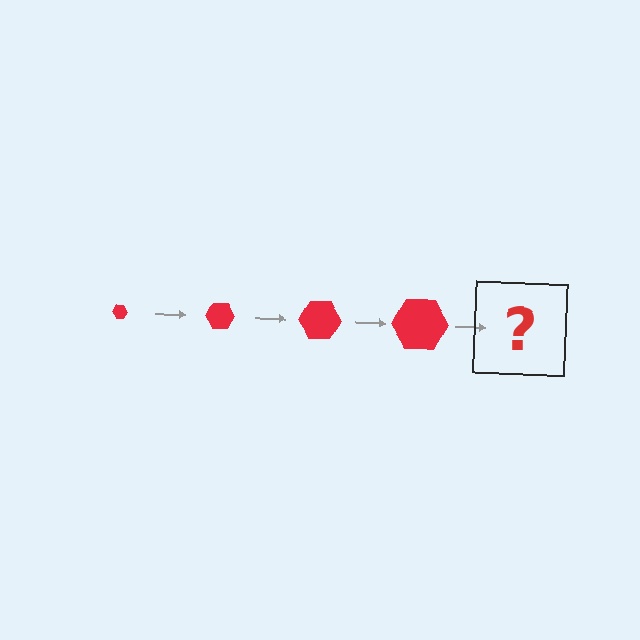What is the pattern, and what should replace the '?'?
The pattern is that the hexagon gets progressively larger each step. The '?' should be a red hexagon, larger than the previous one.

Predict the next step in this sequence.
The next step is a red hexagon, larger than the previous one.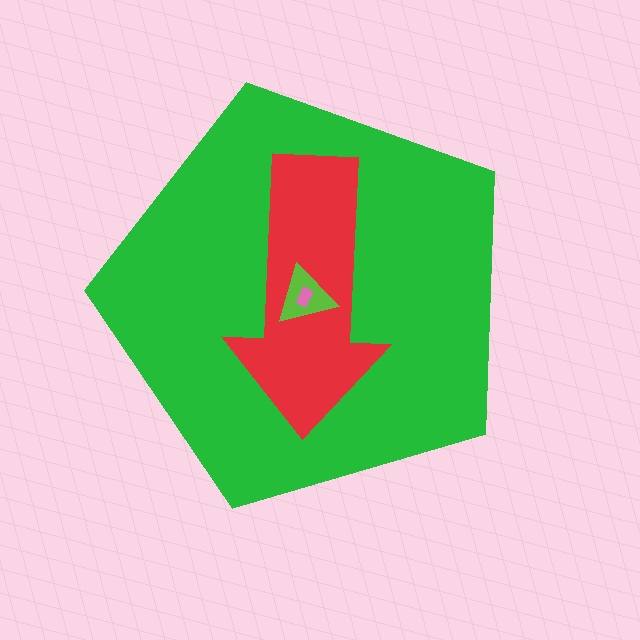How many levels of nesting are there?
4.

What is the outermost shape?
The green pentagon.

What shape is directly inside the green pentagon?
The red arrow.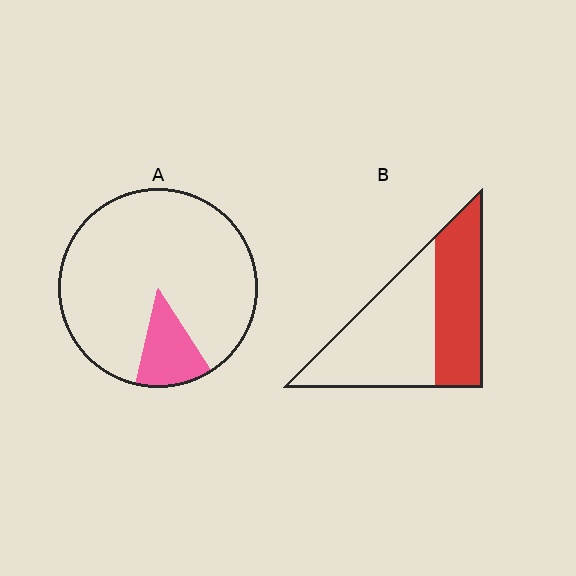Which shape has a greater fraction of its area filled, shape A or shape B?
Shape B.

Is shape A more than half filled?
No.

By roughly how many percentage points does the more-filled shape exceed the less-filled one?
By roughly 30 percentage points (B over A).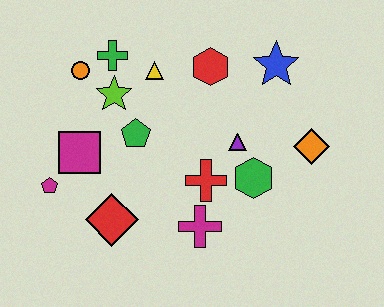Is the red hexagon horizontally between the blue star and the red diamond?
Yes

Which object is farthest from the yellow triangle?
The orange diamond is farthest from the yellow triangle.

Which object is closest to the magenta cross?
The red cross is closest to the magenta cross.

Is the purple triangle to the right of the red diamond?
Yes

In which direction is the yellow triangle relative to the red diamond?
The yellow triangle is above the red diamond.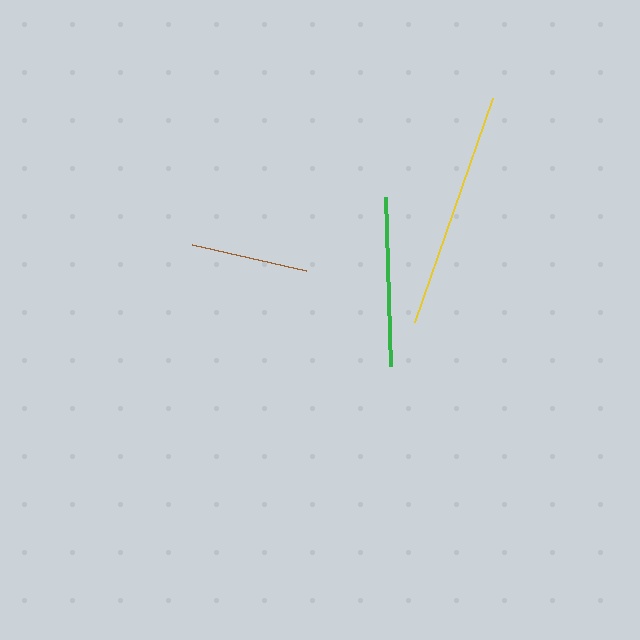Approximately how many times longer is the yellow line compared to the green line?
The yellow line is approximately 1.4 times the length of the green line.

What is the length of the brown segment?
The brown segment is approximately 117 pixels long.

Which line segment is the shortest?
The brown line is the shortest at approximately 117 pixels.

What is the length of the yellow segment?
The yellow segment is approximately 237 pixels long.